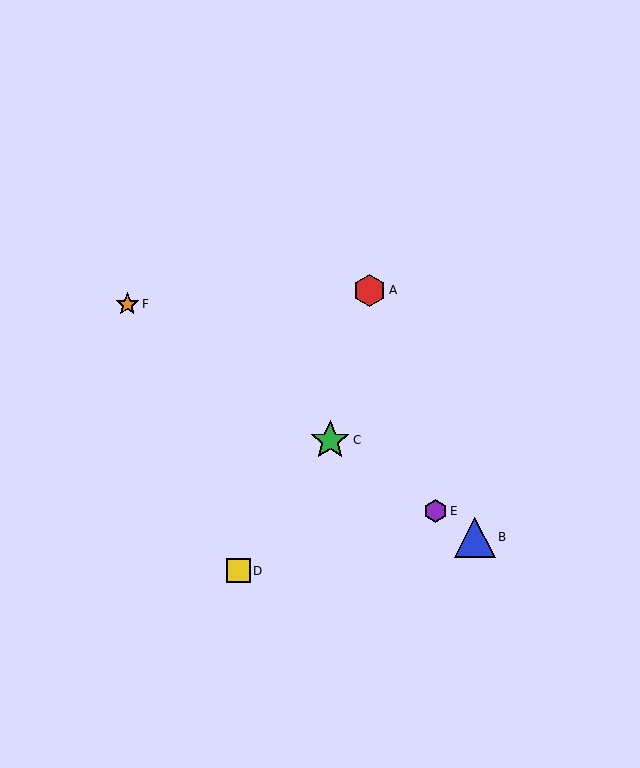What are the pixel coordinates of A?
Object A is at (370, 290).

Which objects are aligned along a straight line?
Objects B, C, E, F are aligned along a straight line.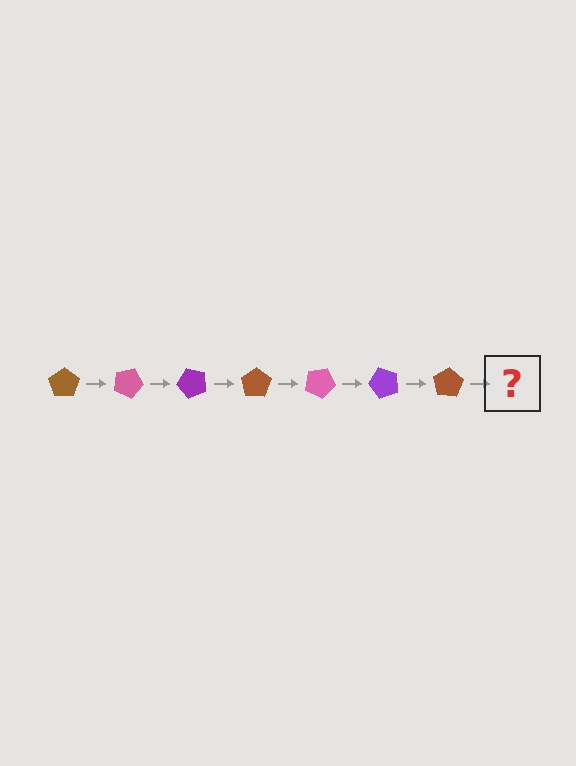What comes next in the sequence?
The next element should be a pink pentagon, rotated 175 degrees from the start.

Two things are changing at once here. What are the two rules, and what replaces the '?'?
The two rules are that it rotates 25 degrees each step and the color cycles through brown, pink, and purple. The '?' should be a pink pentagon, rotated 175 degrees from the start.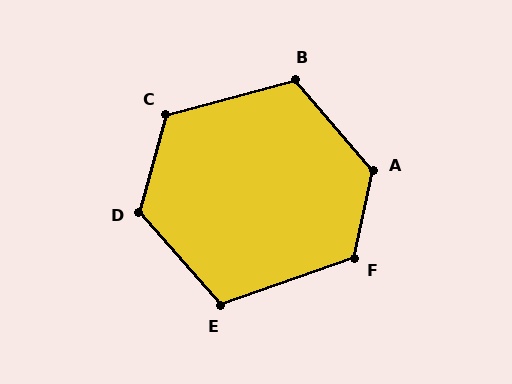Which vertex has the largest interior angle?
A, at approximately 128 degrees.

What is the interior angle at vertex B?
Approximately 116 degrees (obtuse).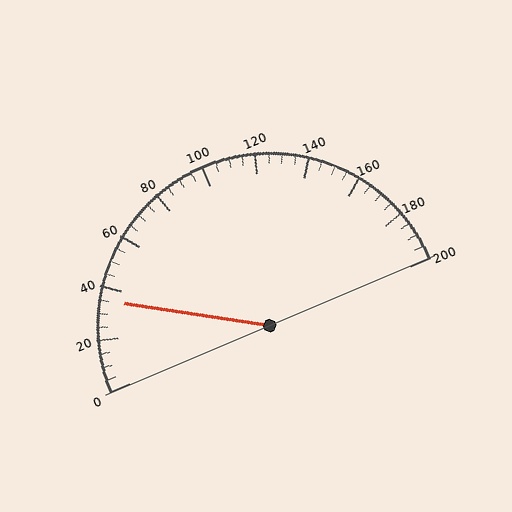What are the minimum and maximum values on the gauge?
The gauge ranges from 0 to 200.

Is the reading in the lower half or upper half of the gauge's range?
The reading is in the lower half of the range (0 to 200).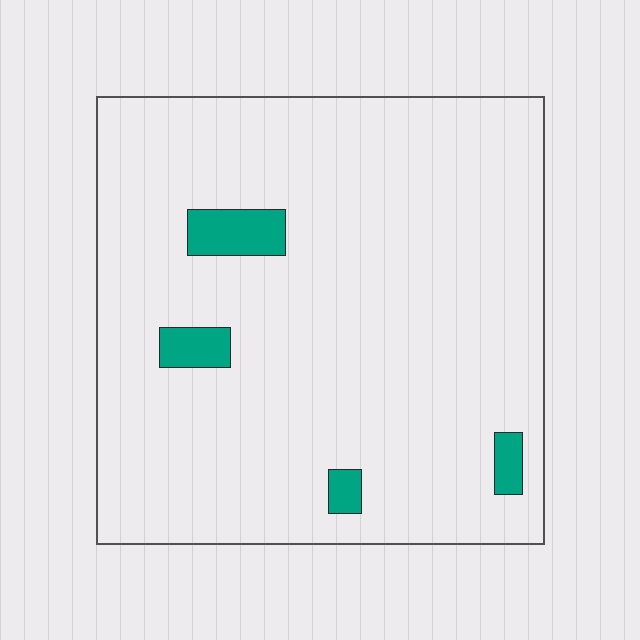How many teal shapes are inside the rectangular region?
4.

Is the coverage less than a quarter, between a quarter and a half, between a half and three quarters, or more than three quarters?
Less than a quarter.